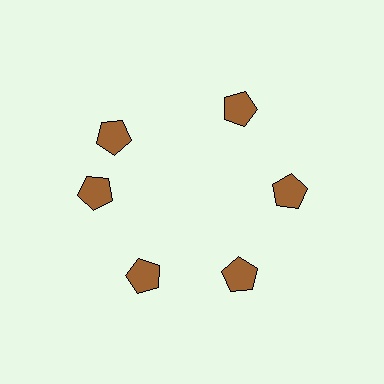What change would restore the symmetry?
The symmetry would be restored by rotating it back into even spacing with its neighbors so that all 6 pentagons sit at equal angles and equal distance from the center.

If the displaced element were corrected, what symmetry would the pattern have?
It would have 6-fold rotational symmetry — the pattern would map onto itself every 60 degrees.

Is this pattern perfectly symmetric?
No. The 6 brown pentagons are arranged in a ring, but one element near the 11 o'clock position is rotated out of alignment along the ring, breaking the 6-fold rotational symmetry.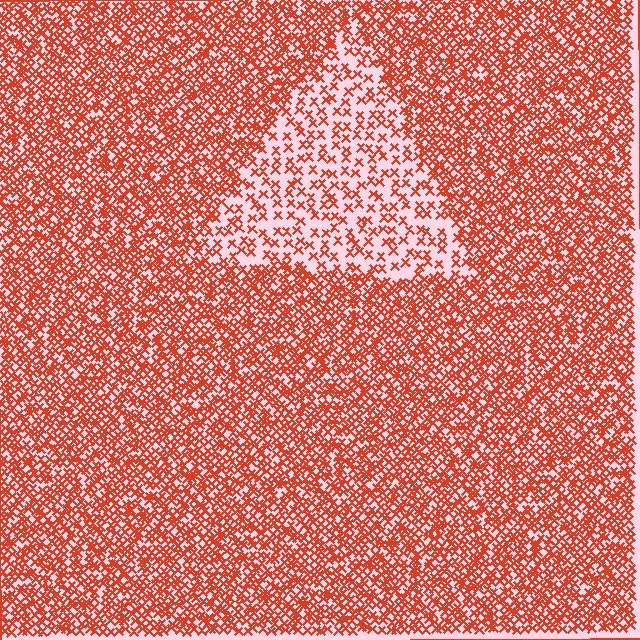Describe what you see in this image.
The image contains small red elements arranged at two different densities. A triangle-shaped region is visible where the elements are less densely packed than the surrounding area.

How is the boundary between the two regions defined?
The boundary is defined by a change in element density (approximately 2.4x ratio). All elements are the same color, size, and shape.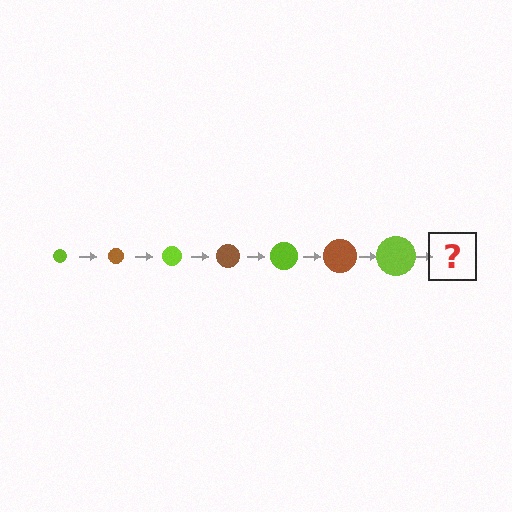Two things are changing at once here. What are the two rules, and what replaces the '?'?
The two rules are that the circle grows larger each step and the color cycles through lime and brown. The '?' should be a brown circle, larger than the previous one.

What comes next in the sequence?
The next element should be a brown circle, larger than the previous one.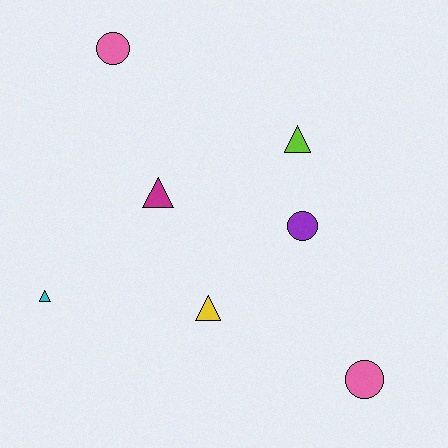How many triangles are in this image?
There are 4 triangles.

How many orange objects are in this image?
There are no orange objects.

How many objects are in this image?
There are 7 objects.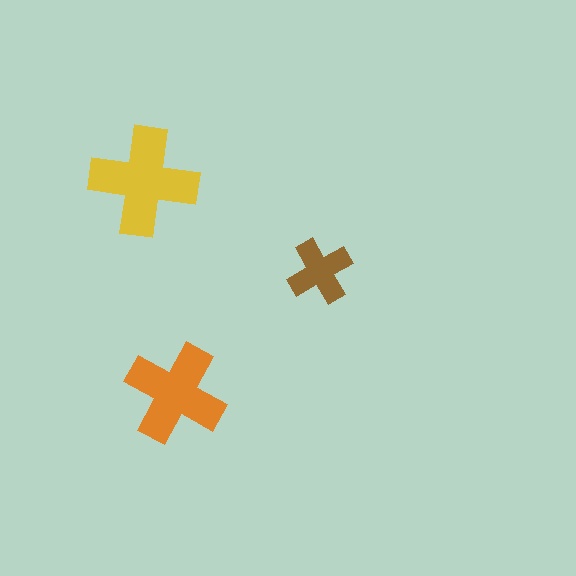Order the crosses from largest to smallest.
the yellow one, the orange one, the brown one.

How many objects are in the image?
There are 3 objects in the image.